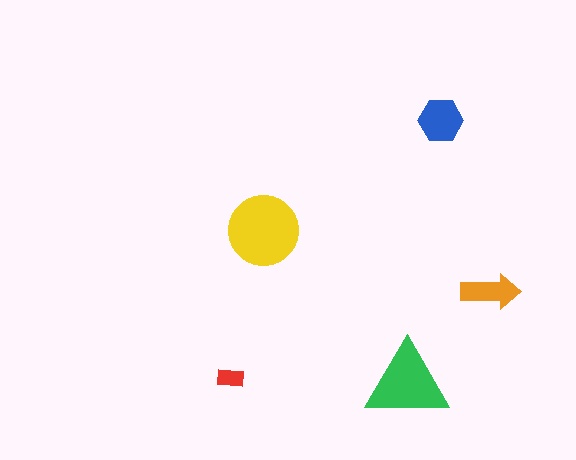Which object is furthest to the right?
The orange arrow is rightmost.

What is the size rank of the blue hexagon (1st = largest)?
3rd.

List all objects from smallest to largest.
The red rectangle, the orange arrow, the blue hexagon, the green triangle, the yellow circle.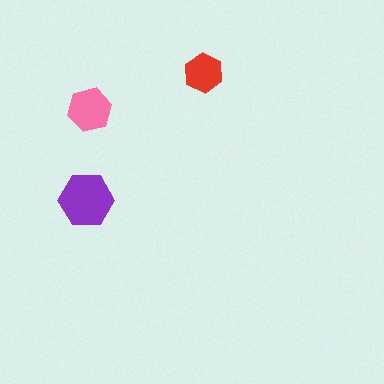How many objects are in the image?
There are 3 objects in the image.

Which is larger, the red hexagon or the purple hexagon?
The purple one.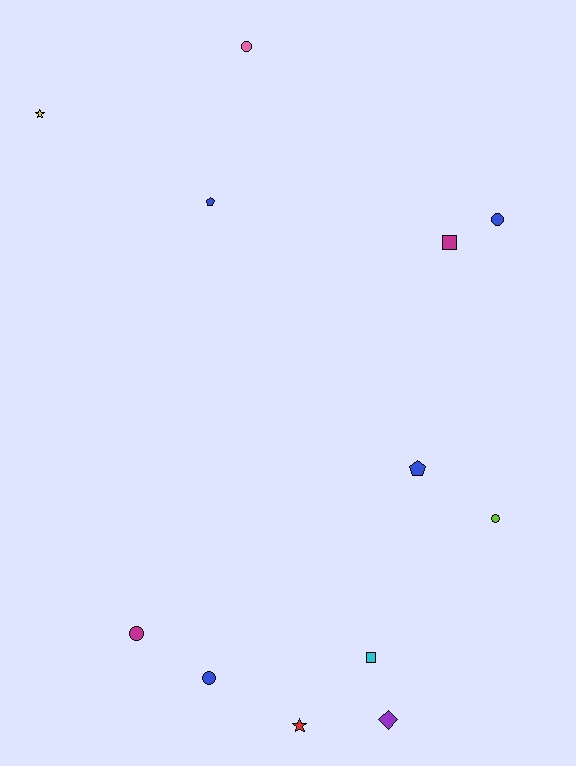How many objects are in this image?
There are 12 objects.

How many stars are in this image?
There are 2 stars.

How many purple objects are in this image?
There is 1 purple object.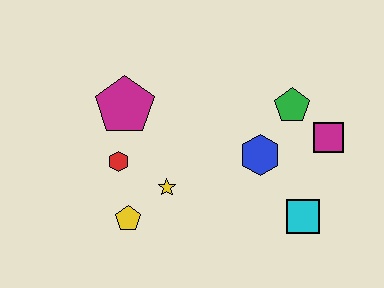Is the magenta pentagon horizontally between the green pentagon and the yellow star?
No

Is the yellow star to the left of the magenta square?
Yes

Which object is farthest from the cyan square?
The magenta pentagon is farthest from the cyan square.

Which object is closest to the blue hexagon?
The green pentagon is closest to the blue hexagon.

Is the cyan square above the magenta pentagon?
No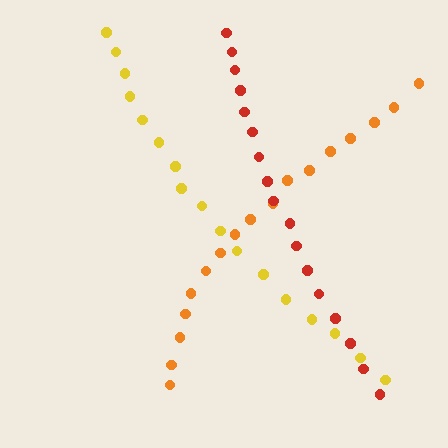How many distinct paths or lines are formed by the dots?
There are 3 distinct paths.